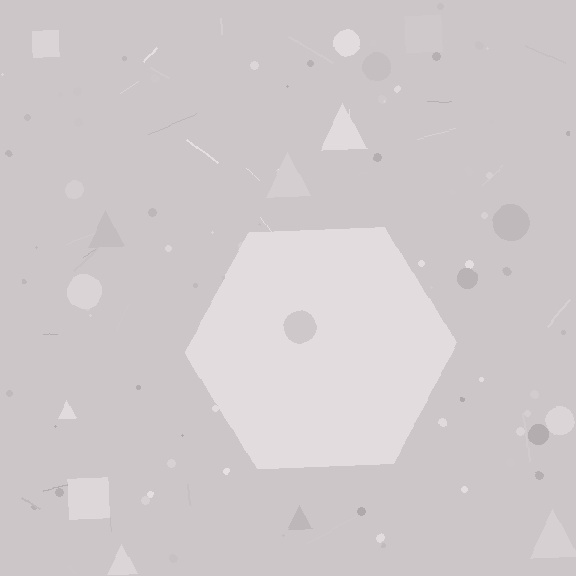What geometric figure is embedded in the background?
A hexagon is embedded in the background.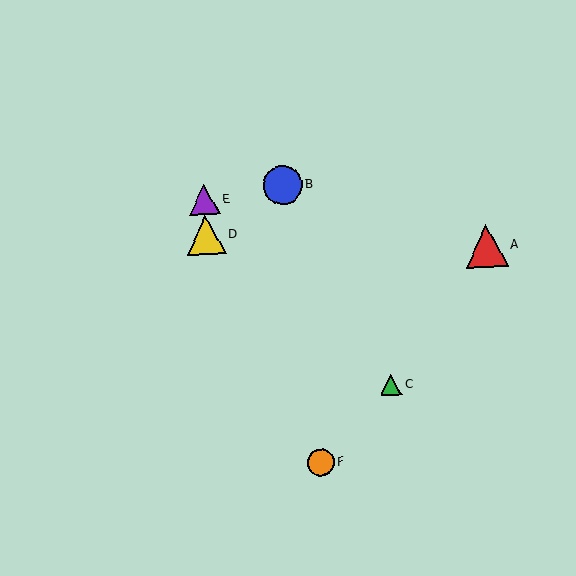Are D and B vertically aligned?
No, D is at x≈206 and B is at x≈283.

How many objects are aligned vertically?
2 objects (D, E) are aligned vertically.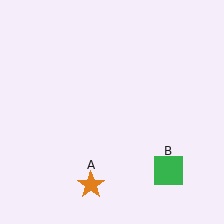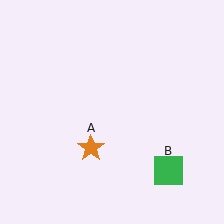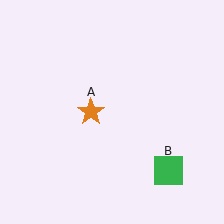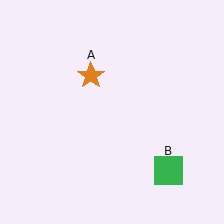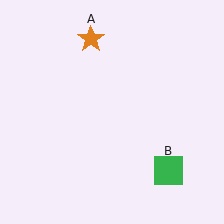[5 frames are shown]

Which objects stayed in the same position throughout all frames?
Green square (object B) remained stationary.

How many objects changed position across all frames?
1 object changed position: orange star (object A).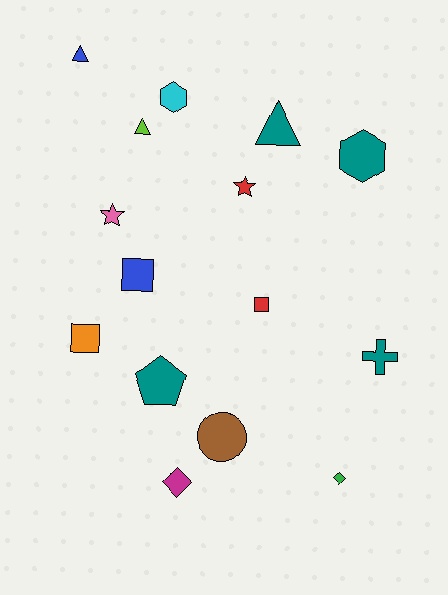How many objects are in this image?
There are 15 objects.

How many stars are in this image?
There are 2 stars.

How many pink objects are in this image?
There is 1 pink object.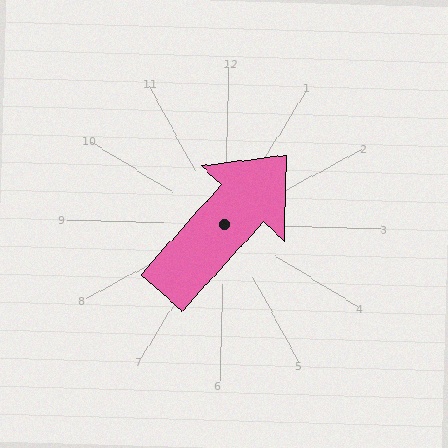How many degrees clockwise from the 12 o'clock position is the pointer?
Approximately 41 degrees.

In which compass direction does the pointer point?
Northeast.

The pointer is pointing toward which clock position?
Roughly 1 o'clock.